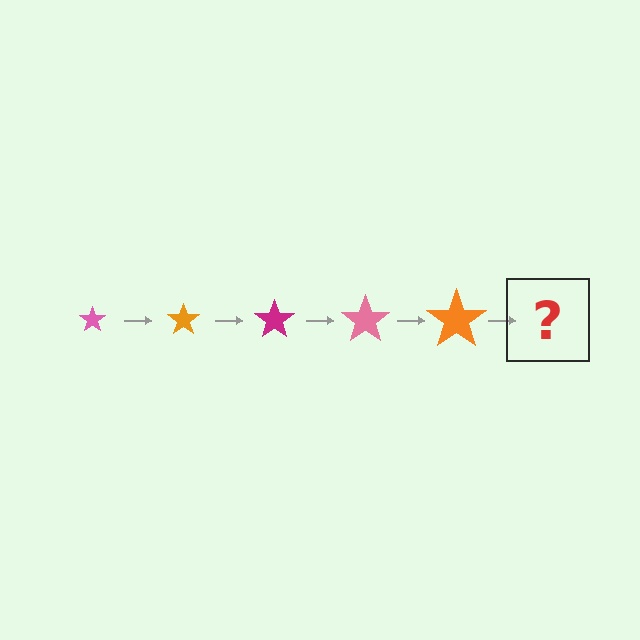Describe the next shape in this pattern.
It should be a magenta star, larger than the previous one.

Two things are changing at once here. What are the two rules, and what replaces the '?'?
The two rules are that the star grows larger each step and the color cycles through pink, orange, and magenta. The '?' should be a magenta star, larger than the previous one.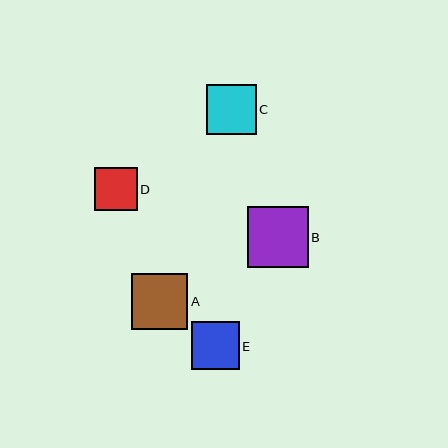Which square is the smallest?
Square D is the smallest with a size of approximately 43 pixels.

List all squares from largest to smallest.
From largest to smallest: B, A, C, E, D.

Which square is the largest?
Square B is the largest with a size of approximately 61 pixels.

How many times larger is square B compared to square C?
Square B is approximately 1.2 times the size of square C.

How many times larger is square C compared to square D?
Square C is approximately 1.2 times the size of square D.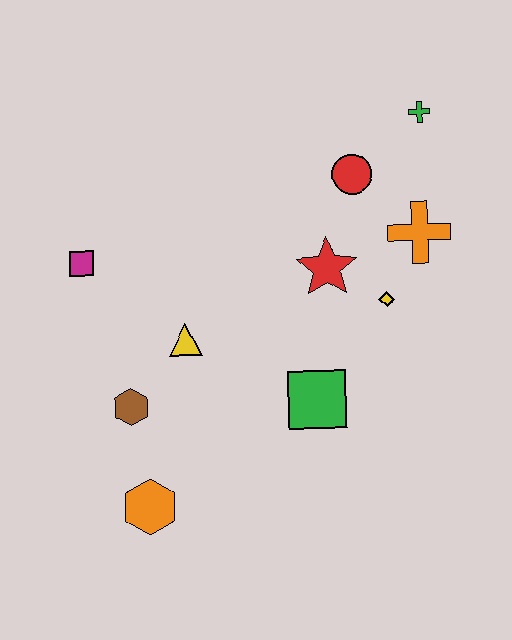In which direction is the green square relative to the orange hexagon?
The green square is to the right of the orange hexagon.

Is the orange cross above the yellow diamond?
Yes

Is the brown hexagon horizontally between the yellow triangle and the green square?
No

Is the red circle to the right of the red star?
Yes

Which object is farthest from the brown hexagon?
The green cross is farthest from the brown hexagon.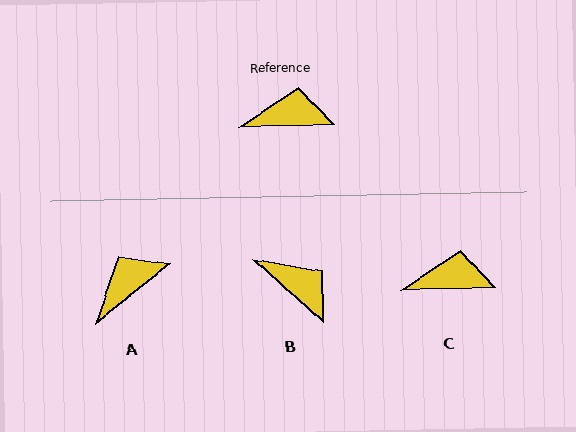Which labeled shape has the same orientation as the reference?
C.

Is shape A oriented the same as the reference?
No, it is off by about 37 degrees.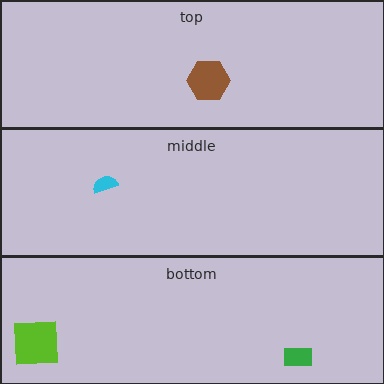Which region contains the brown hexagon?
The top region.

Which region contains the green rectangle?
The bottom region.